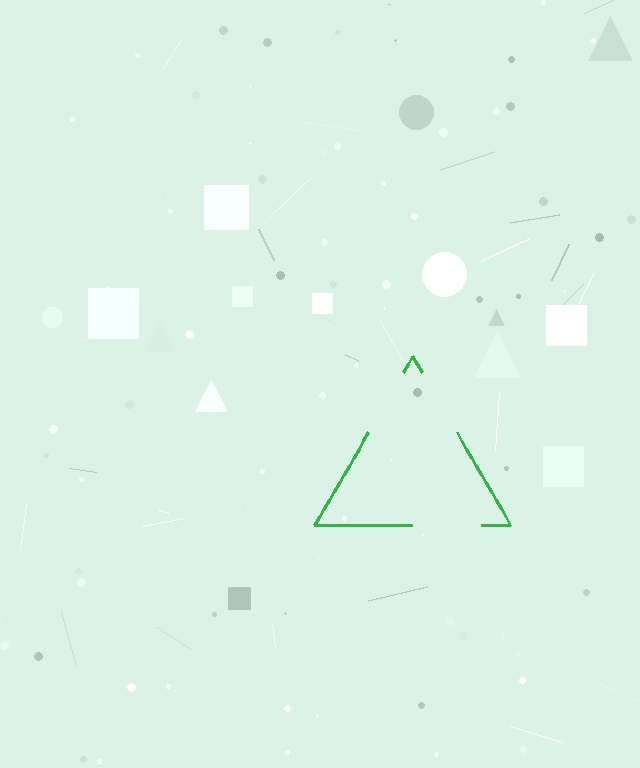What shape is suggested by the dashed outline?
The dashed outline suggests a triangle.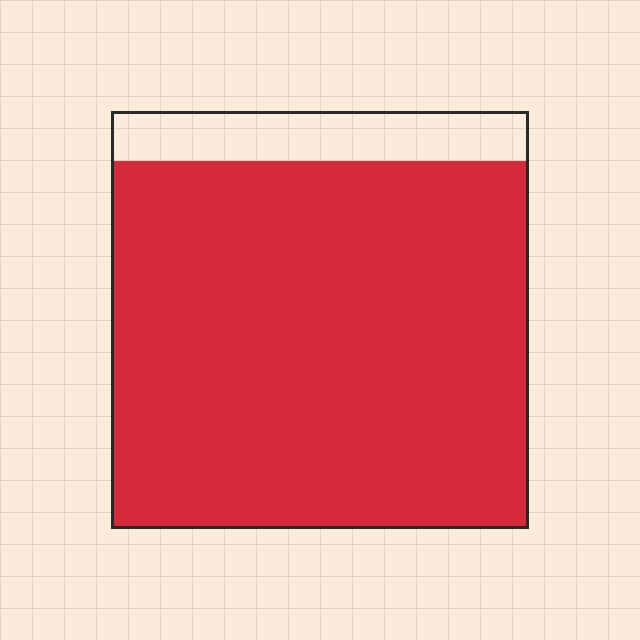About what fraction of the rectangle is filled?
About seven eighths (7/8).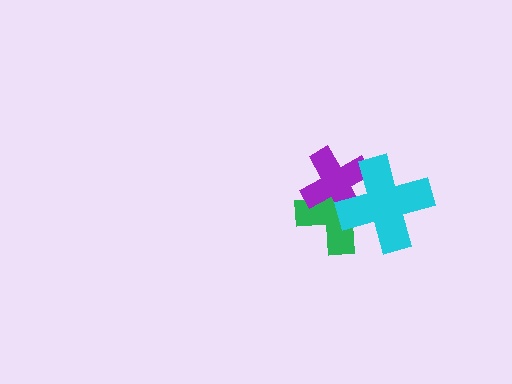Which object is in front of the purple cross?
The cyan cross is in front of the purple cross.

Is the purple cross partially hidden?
Yes, it is partially covered by another shape.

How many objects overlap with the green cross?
2 objects overlap with the green cross.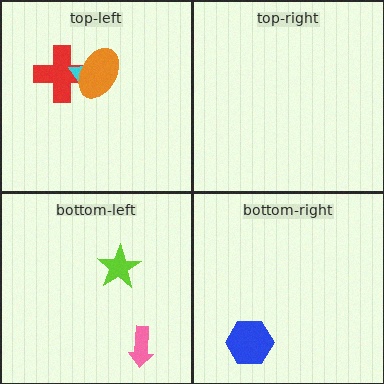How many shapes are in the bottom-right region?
1.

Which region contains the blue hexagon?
The bottom-right region.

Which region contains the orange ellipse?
The top-left region.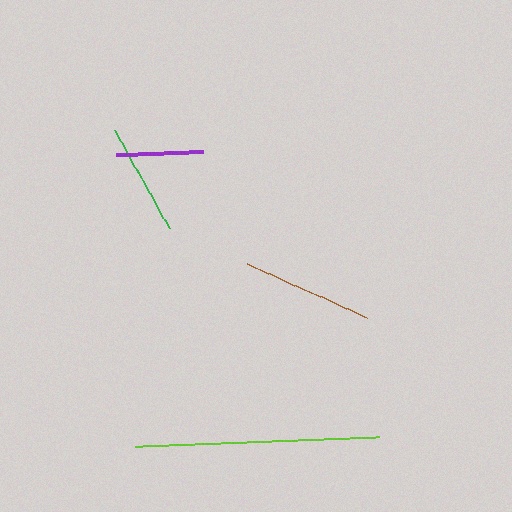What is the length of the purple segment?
The purple segment is approximately 87 pixels long.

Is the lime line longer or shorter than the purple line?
The lime line is longer than the purple line.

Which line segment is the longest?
The lime line is the longest at approximately 244 pixels.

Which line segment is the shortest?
The purple line is the shortest at approximately 87 pixels.